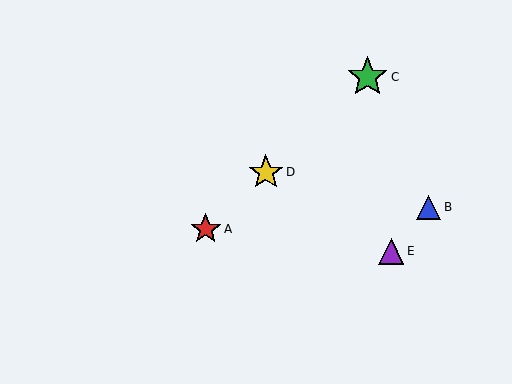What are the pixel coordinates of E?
Object E is at (391, 251).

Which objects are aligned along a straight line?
Objects A, C, D are aligned along a straight line.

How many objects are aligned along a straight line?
3 objects (A, C, D) are aligned along a straight line.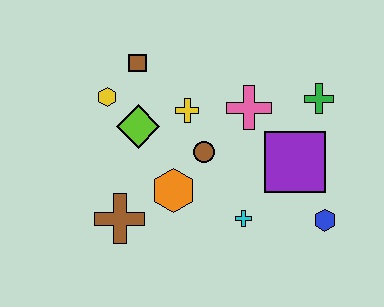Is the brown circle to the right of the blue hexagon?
No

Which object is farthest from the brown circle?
The blue hexagon is farthest from the brown circle.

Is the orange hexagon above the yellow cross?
No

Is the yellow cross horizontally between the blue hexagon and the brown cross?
Yes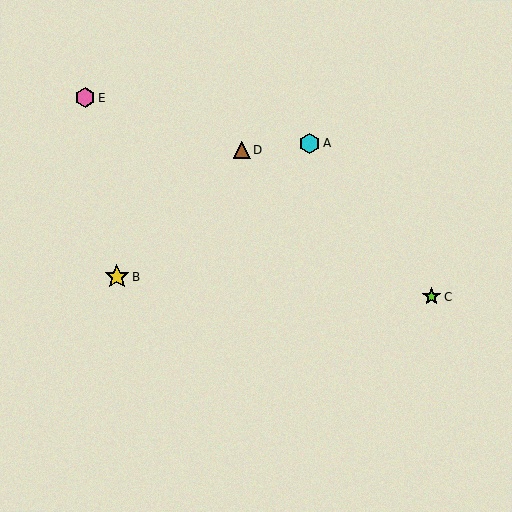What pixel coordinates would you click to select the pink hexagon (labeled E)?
Click at (85, 97) to select the pink hexagon E.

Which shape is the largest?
The yellow star (labeled B) is the largest.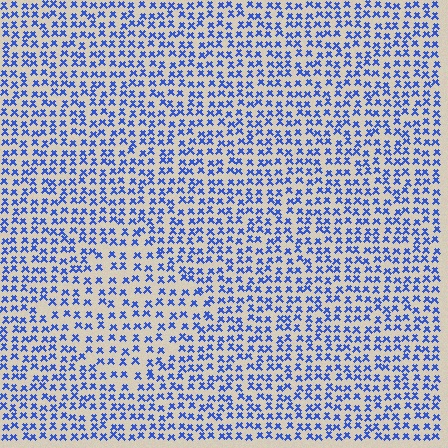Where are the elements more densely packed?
The elements are more densely packed outside the diamond boundary.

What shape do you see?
I see a diamond.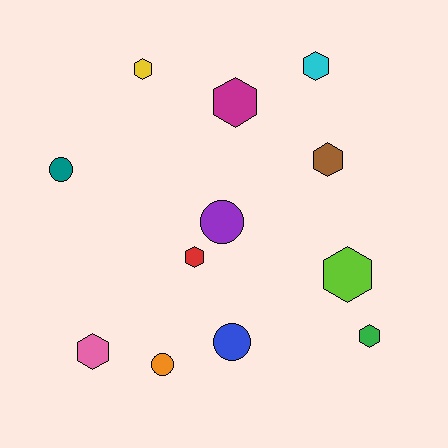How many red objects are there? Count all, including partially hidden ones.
There is 1 red object.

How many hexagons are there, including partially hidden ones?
There are 8 hexagons.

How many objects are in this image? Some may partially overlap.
There are 12 objects.